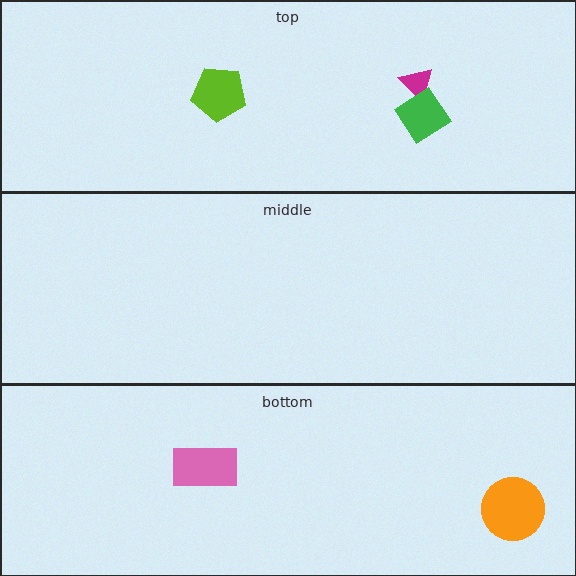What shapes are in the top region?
The magenta triangle, the green diamond, the lime pentagon.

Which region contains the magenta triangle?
The top region.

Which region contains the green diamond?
The top region.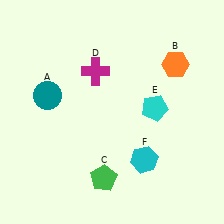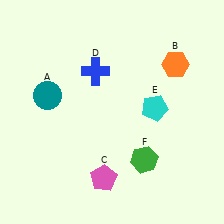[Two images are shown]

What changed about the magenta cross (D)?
In Image 1, D is magenta. In Image 2, it changed to blue.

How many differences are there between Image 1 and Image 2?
There are 3 differences between the two images.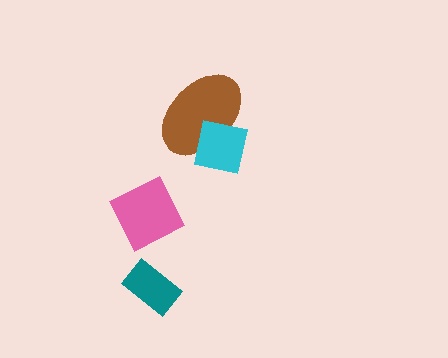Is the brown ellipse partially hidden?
Yes, it is partially covered by another shape.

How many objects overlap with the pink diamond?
0 objects overlap with the pink diamond.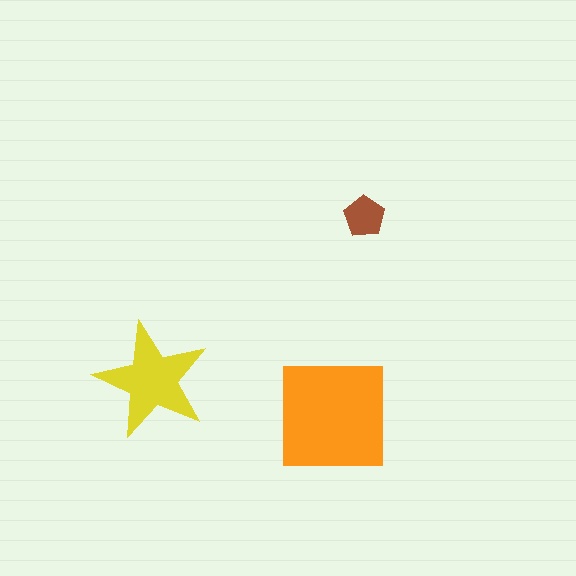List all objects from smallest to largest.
The brown pentagon, the yellow star, the orange square.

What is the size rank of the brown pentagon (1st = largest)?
3rd.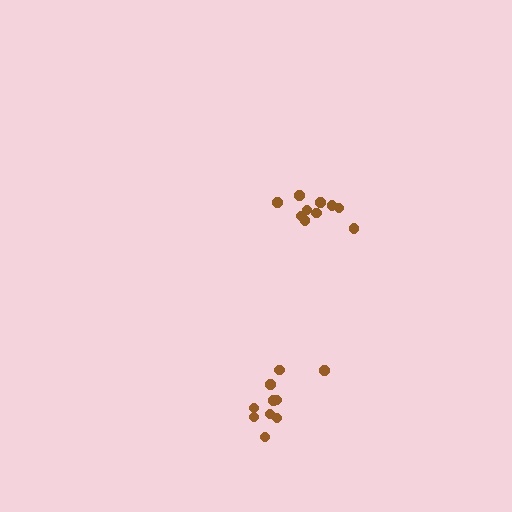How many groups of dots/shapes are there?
There are 2 groups.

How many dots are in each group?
Group 1: 10 dots, Group 2: 10 dots (20 total).